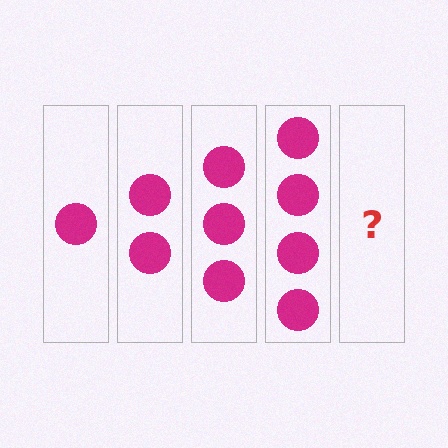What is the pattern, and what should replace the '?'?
The pattern is that each step adds one more circle. The '?' should be 5 circles.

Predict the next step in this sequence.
The next step is 5 circles.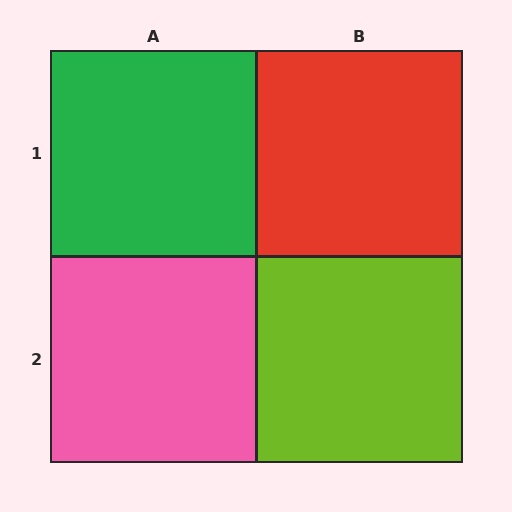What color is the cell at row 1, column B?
Red.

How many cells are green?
1 cell is green.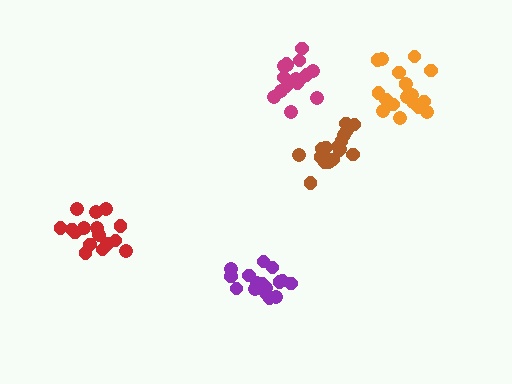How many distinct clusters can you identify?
There are 5 distinct clusters.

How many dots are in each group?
Group 1: 18 dots, Group 2: 17 dots, Group 3: 16 dots, Group 4: 16 dots, Group 5: 18 dots (85 total).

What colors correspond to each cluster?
The clusters are colored: brown, red, purple, magenta, orange.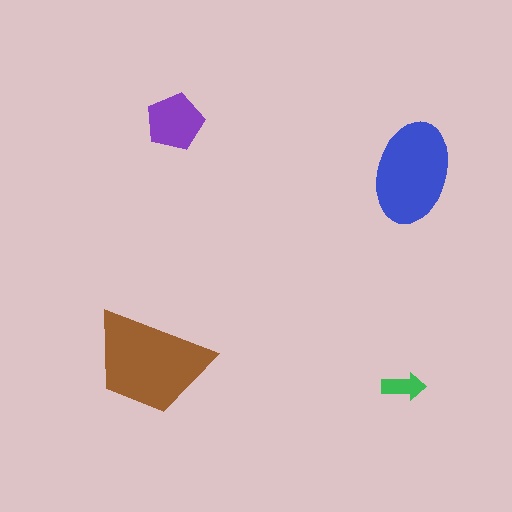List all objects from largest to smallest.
The brown trapezoid, the blue ellipse, the purple pentagon, the green arrow.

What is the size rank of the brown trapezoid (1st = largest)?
1st.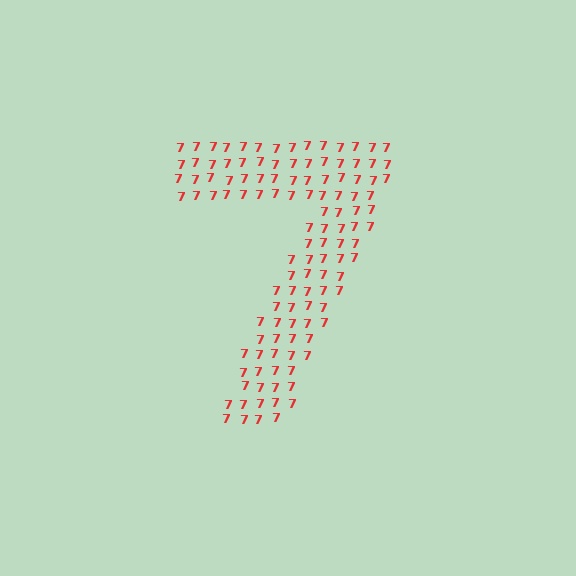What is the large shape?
The large shape is the digit 7.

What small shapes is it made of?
It is made of small digit 7's.